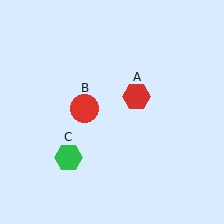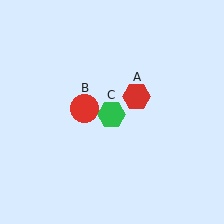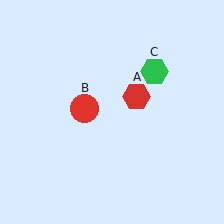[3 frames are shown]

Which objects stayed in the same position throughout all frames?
Red hexagon (object A) and red circle (object B) remained stationary.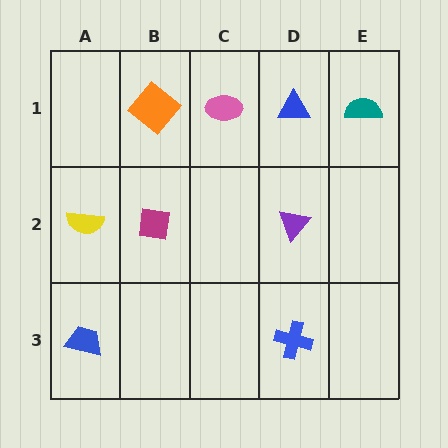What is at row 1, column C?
A pink ellipse.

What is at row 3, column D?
A blue cross.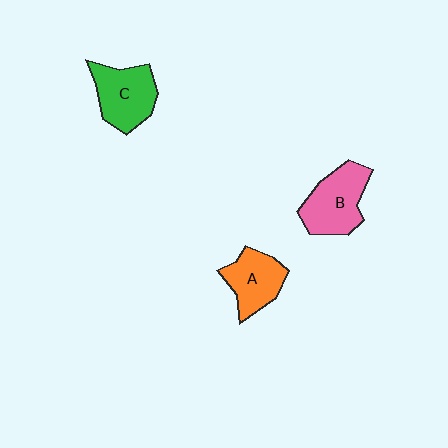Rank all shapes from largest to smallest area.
From largest to smallest: B (pink), C (green), A (orange).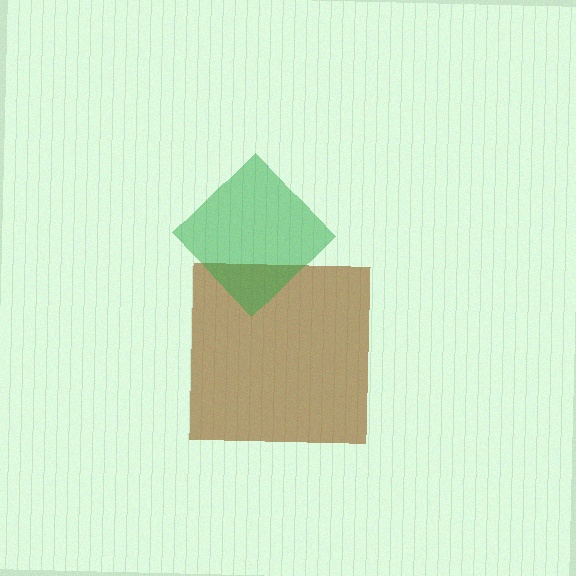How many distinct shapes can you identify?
There are 2 distinct shapes: a brown square, a green diamond.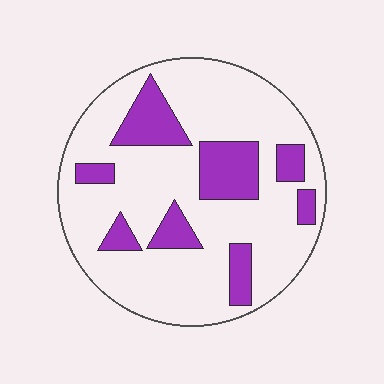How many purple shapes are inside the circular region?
8.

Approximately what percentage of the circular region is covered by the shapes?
Approximately 25%.